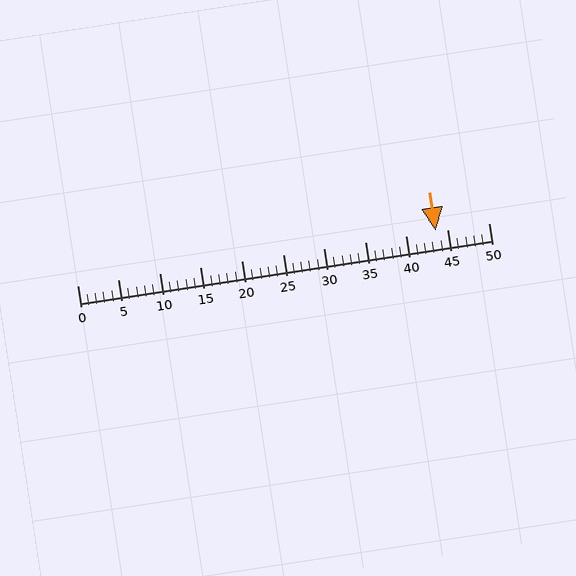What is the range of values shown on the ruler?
The ruler shows values from 0 to 50.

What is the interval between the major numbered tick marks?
The major tick marks are spaced 5 units apart.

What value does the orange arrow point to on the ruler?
The orange arrow points to approximately 44.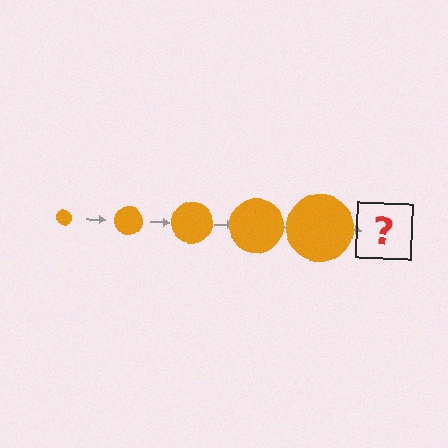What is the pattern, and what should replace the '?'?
The pattern is that the circle gets progressively larger each step. The '?' should be an orange circle, larger than the previous one.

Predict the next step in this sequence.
The next step is an orange circle, larger than the previous one.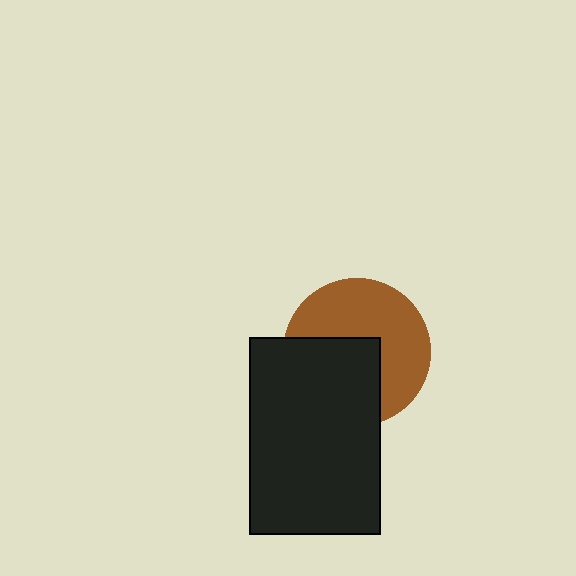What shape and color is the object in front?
The object in front is a black rectangle.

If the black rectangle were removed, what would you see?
You would see the complete brown circle.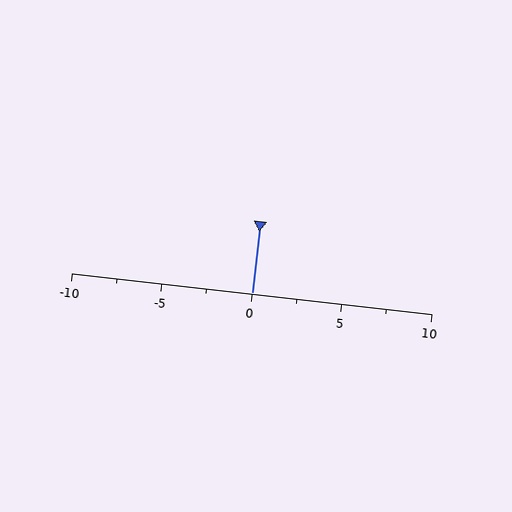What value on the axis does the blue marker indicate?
The marker indicates approximately 0.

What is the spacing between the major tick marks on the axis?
The major ticks are spaced 5 apart.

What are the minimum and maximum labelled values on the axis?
The axis runs from -10 to 10.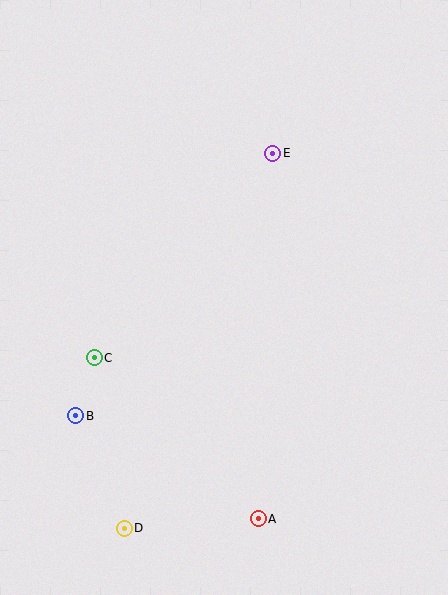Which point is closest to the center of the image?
Point C at (94, 358) is closest to the center.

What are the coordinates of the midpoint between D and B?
The midpoint between D and B is at (100, 472).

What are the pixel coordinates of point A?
Point A is at (258, 519).